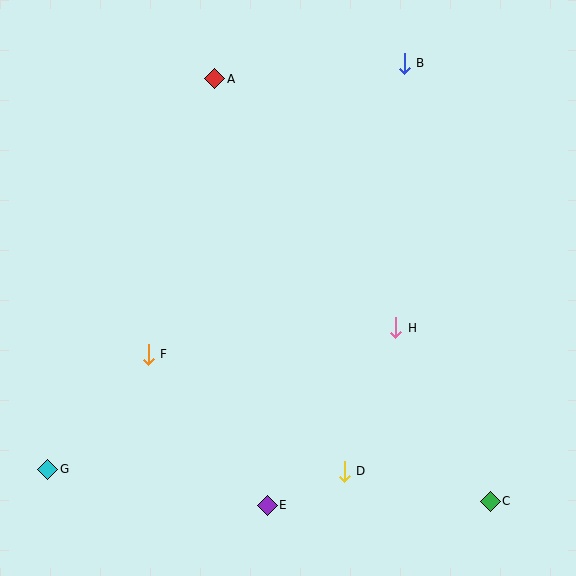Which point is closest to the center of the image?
Point H at (396, 328) is closest to the center.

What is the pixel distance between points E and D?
The distance between E and D is 84 pixels.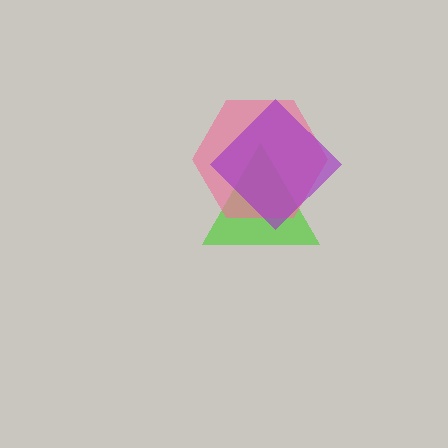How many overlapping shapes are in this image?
There are 3 overlapping shapes in the image.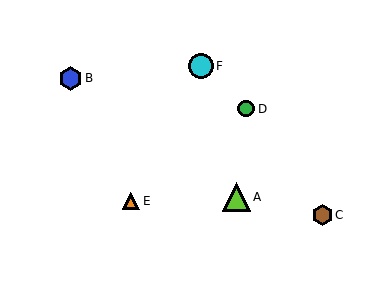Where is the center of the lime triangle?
The center of the lime triangle is at (236, 197).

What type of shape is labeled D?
Shape D is a green circle.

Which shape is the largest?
The lime triangle (labeled A) is the largest.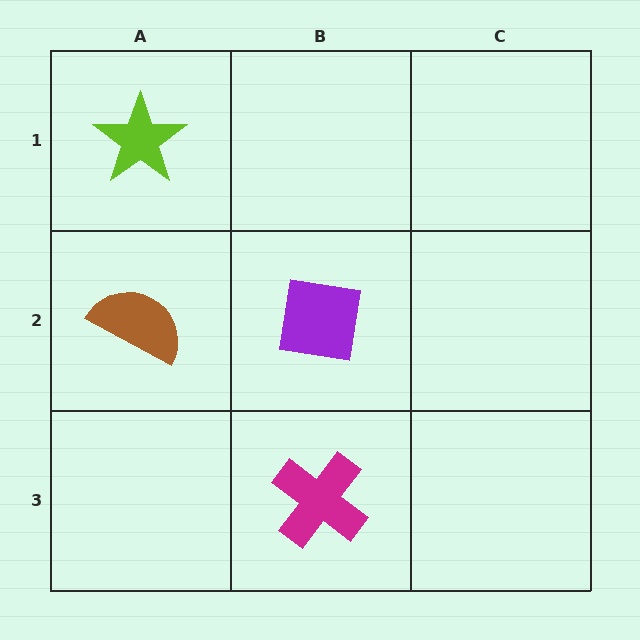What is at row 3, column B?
A magenta cross.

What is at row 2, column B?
A purple square.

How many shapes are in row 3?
1 shape.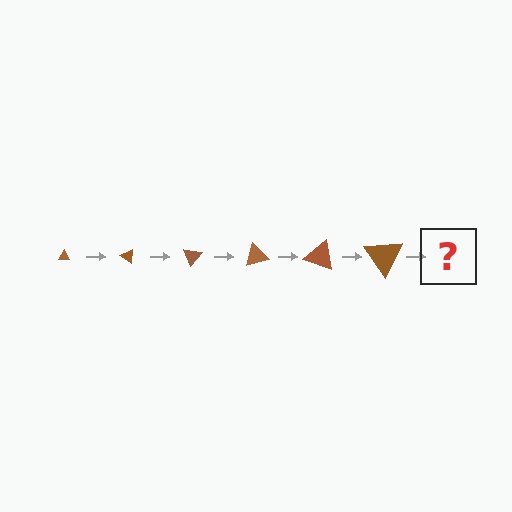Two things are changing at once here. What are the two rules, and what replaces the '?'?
The two rules are that the triangle grows larger each step and it rotates 35 degrees each step. The '?' should be a triangle, larger than the previous one and rotated 210 degrees from the start.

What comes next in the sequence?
The next element should be a triangle, larger than the previous one and rotated 210 degrees from the start.